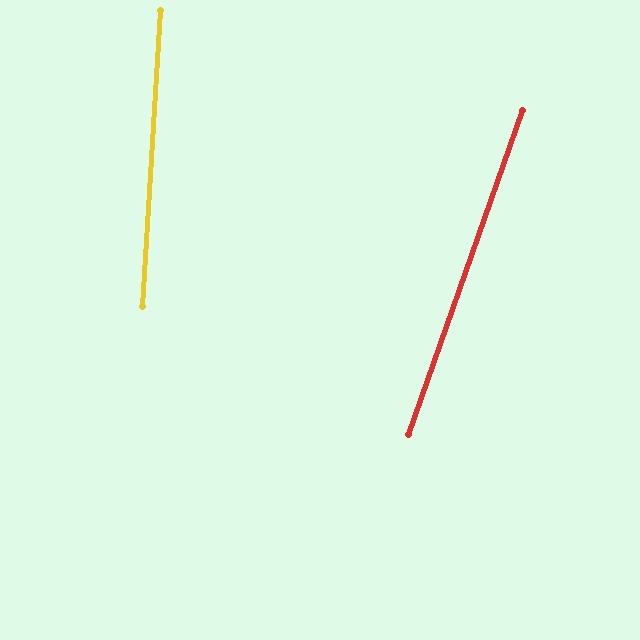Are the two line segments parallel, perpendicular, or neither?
Neither parallel nor perpendicular — they differ by about 16°.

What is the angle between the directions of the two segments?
Approximately 16 degrees.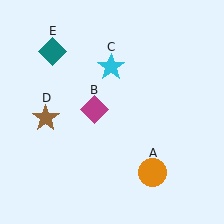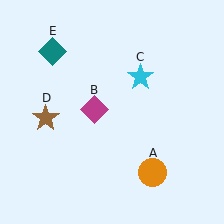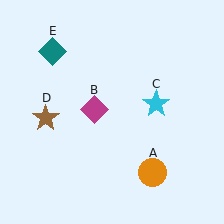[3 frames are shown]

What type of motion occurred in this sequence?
The cyan star (object C) rotated clockwise around the center of the scene.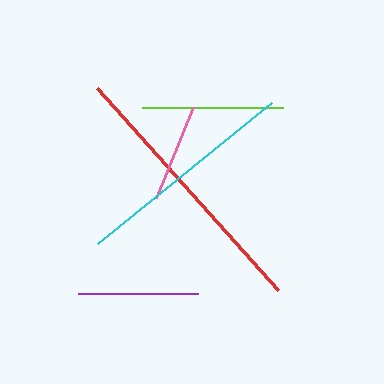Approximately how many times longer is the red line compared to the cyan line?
The red line is approximately 1.2 times the length of the cyan line.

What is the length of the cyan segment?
The cyan segment is approximately 224 pixels long.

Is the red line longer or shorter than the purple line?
The red line is longer than the purple line.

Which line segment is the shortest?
The pink line is the shortest at approximately 98 pixels.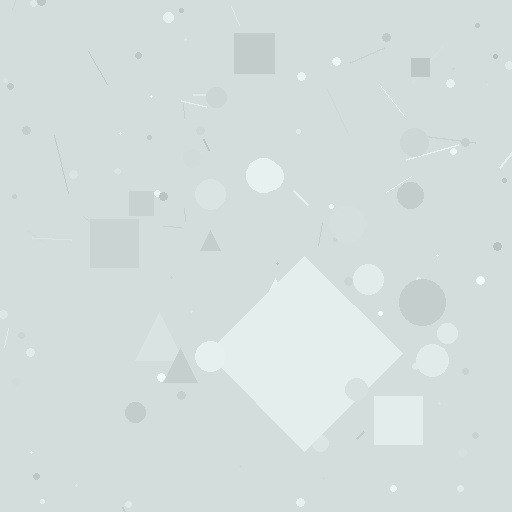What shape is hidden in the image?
A diamond is hidden in the image.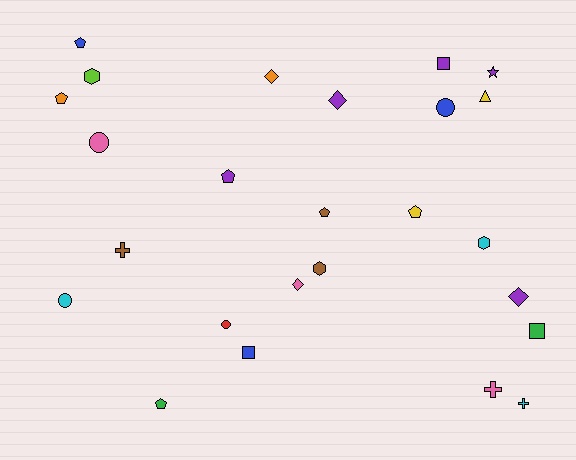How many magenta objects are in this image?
There are no magenta objects.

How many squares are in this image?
There are 3 squares.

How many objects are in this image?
There are 25 objects.